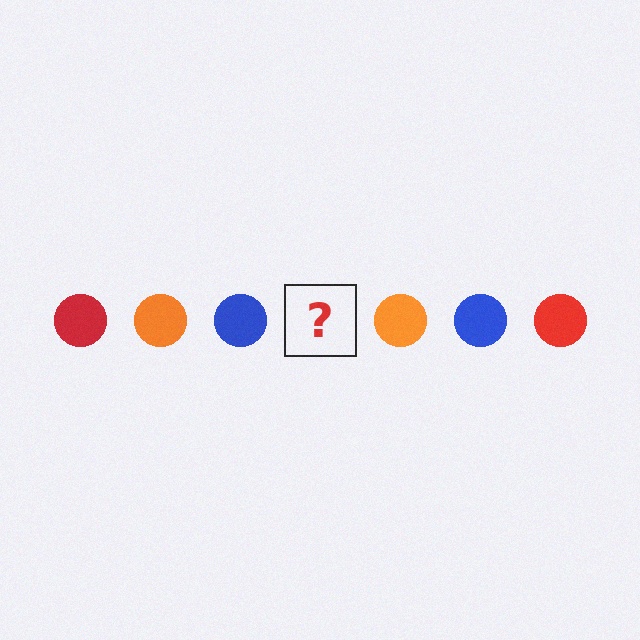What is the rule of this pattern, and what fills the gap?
The rule is that the pattern cycles through red, orange, blue circles. The gap should be filled with a red circle.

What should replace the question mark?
The question mark should be replaced with a red circle.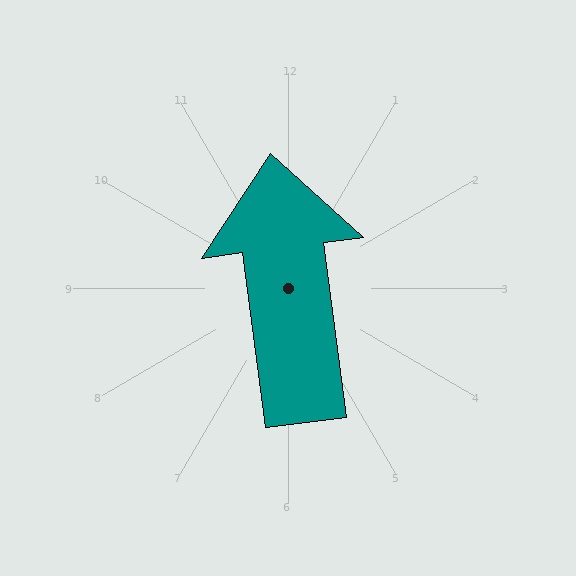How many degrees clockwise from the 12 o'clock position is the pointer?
Approximately 353 degrees.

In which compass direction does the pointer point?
North.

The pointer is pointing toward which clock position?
Roughly 12 o'clock.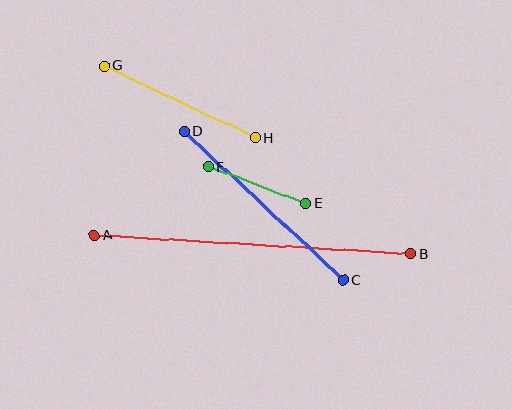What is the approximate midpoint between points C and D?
The midpoint is at approximately (264, 206) pixels.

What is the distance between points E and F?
The distance is approximately 104 pixels.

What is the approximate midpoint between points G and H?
The midpoint is at approximately (179, 102) pixels.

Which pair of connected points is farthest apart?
Points A and B are farthest apart.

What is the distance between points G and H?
The distance is approximately 168 pixels.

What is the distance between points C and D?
The distance is approximately 218 pixels.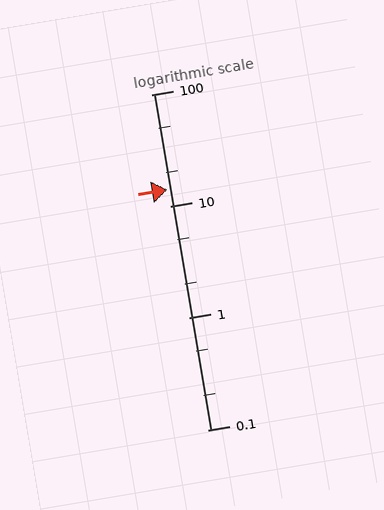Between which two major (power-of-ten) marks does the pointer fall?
The pointer is between 10 and 100.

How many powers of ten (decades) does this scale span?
The scale spans 3 decades, from 0.1 to 100.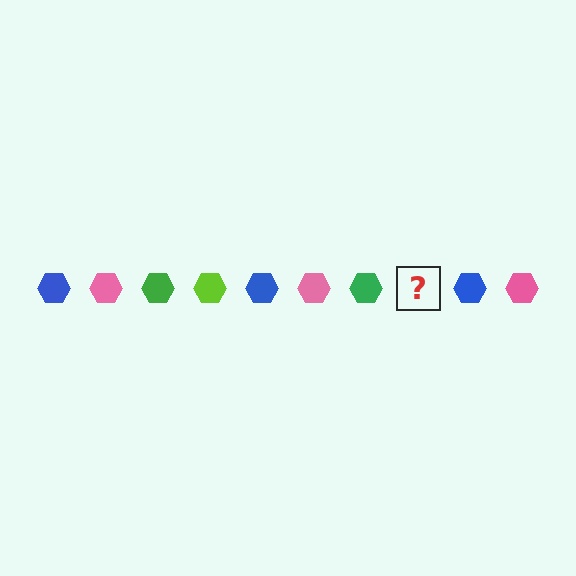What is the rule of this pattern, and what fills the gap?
The rule is that the pattern cycles through blue, pink, green, lime hexagons. The gap should be filled with a lime hexagon.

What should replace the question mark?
The question mark should be replaced with a lime hexagon.